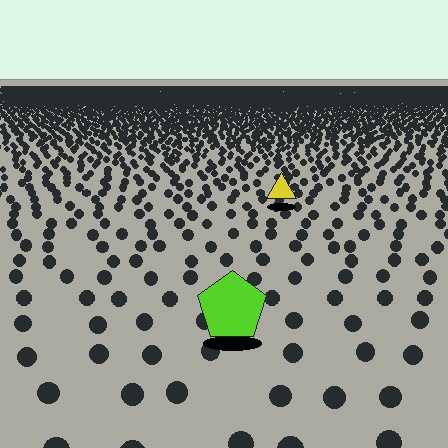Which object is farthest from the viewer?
The yellow triangle is farthest from the viewer. It appears smaller and the ground texture around it is denser.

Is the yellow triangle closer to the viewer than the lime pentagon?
No. The lime pentagon is closer — you can tell from the texture gradient: the ground texture is coarser near it.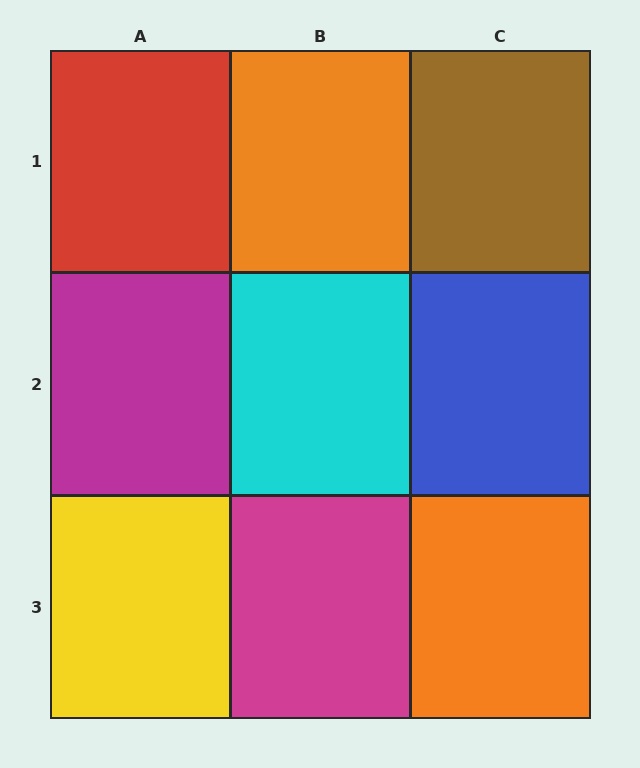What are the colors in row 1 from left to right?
Red, orange, brown.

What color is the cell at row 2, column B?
Cyan.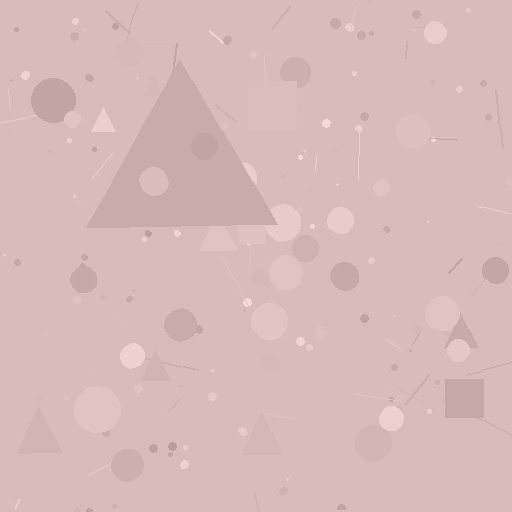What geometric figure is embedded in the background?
A triangle is embedded in the background.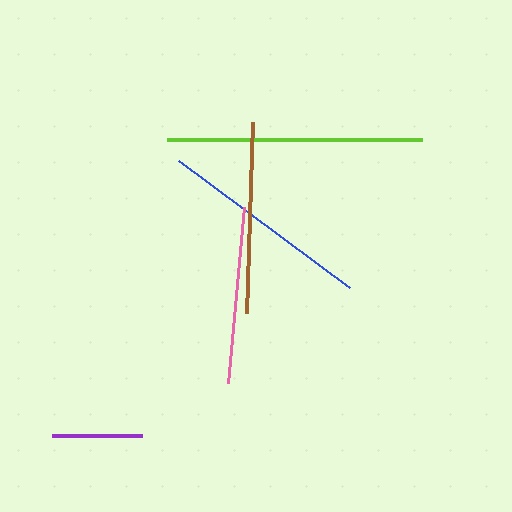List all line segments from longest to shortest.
From longest to shortest: lime, blue, brown, pink, purple.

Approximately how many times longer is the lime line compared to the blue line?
The lime line is approximately 1.2 times the length of the blue line.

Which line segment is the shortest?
The purple line is the shortest at approximately 90 pixels.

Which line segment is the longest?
The lime line is the longest at approximately 256 pixels.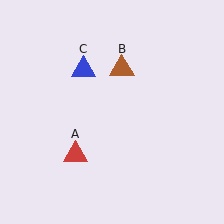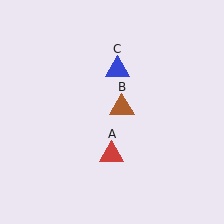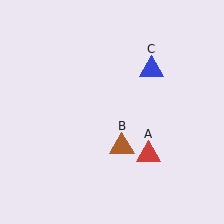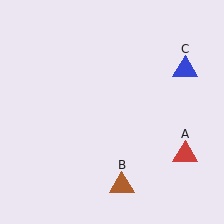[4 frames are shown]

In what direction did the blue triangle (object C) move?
The blue triangle (object C) moved right.